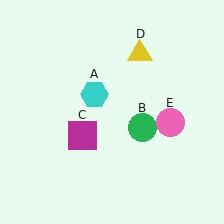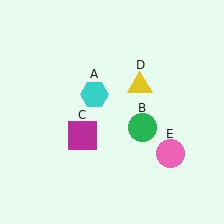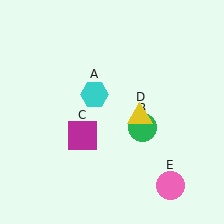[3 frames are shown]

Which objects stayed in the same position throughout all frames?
Cyan hexagon (object A) and green circle (object B) and magenta square (object C) remained stationary.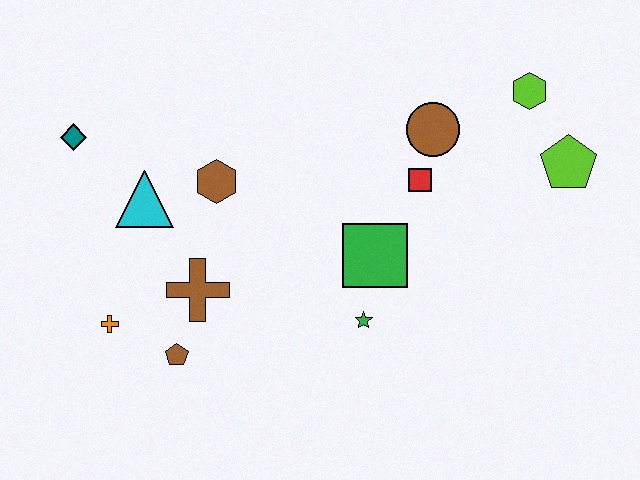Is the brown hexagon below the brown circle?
Yes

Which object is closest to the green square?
The green star is closest to the green square.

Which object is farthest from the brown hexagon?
The lime pentagon is farthest from the brown hexagon.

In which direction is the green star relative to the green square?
The green star is below the green square.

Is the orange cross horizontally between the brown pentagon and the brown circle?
No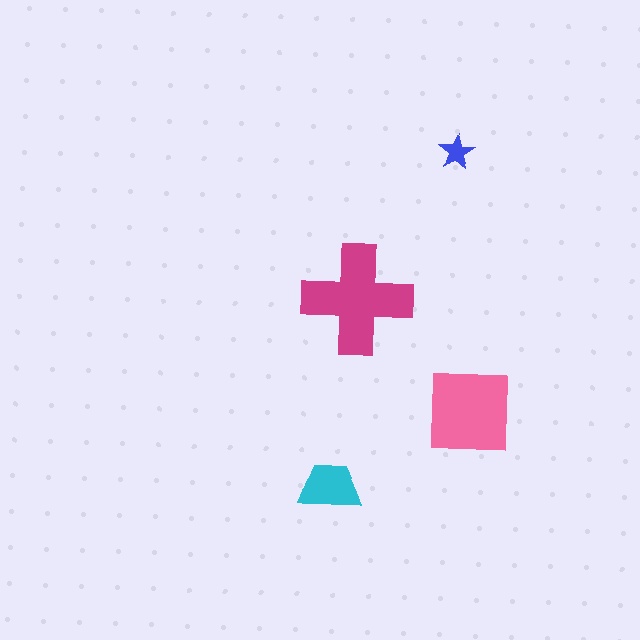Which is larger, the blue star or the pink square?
The pink square.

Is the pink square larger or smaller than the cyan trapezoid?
Larger.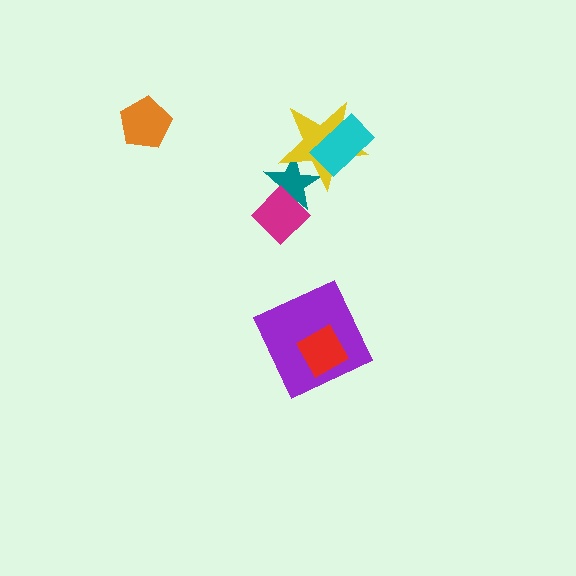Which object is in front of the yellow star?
The cyan rectangle is in front of the yellow star.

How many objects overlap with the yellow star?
2 objects overlap with the yellow star.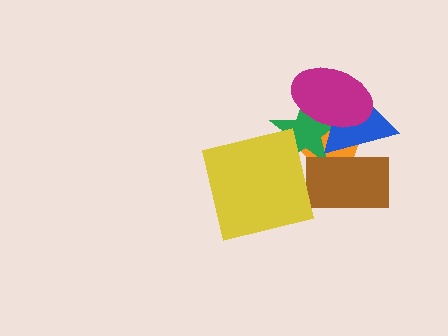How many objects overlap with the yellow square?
2 objects overlap with the yellow square.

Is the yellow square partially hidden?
No, no other shape covers it.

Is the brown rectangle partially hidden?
Yes, it is partially covered by another shape.